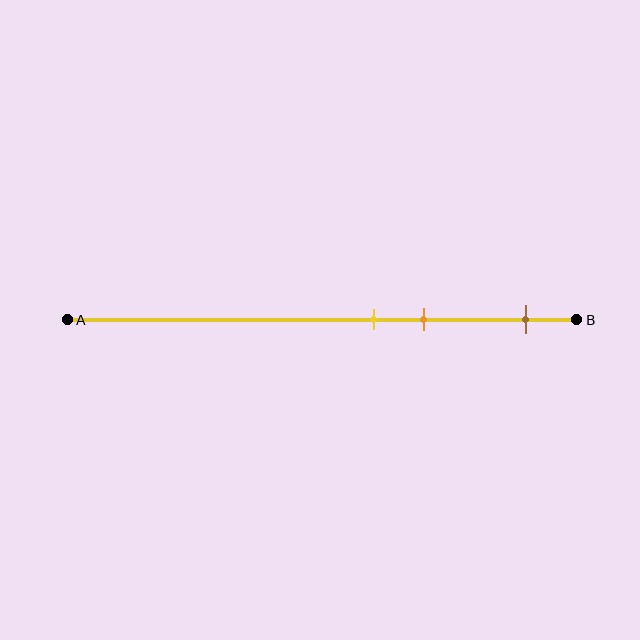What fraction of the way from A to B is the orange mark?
The orange mark is approximately 70% (0.7) of the way from A to B.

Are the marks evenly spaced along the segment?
No, the marks are not evenly spaced.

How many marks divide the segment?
There are 3 marks dividing the segment.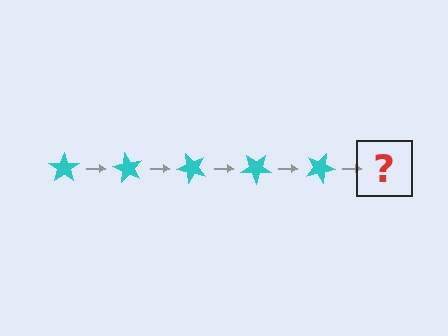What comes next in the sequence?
The next element should be a cyan star rotated 300 degrees.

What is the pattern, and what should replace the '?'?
The pattern is that the star rotates 60 degrees each step. The '?' should be a cyan star rotated 300 degrees.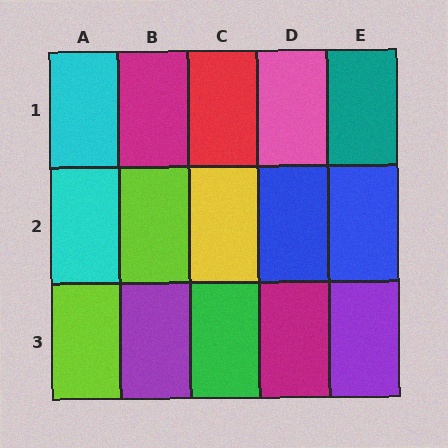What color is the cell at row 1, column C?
Red.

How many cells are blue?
2 cells are blue.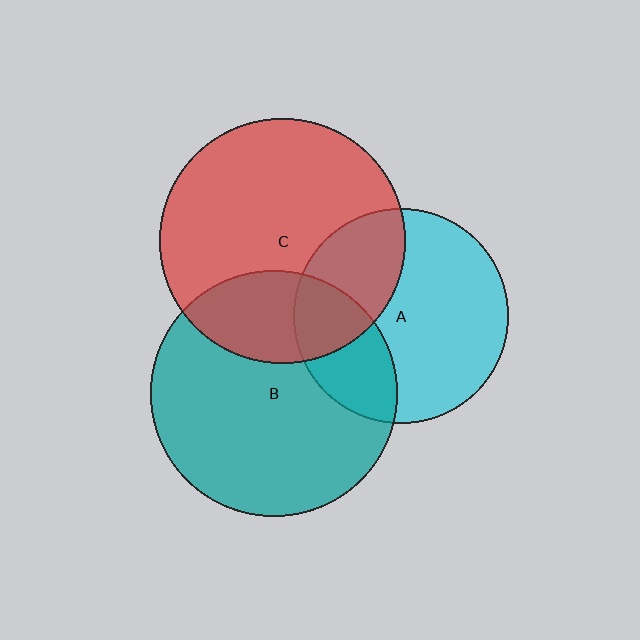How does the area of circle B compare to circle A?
Approximately 1.3 times.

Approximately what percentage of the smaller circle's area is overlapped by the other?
Approximately 30%.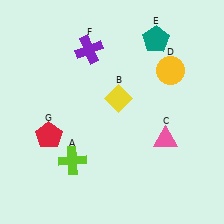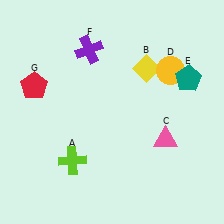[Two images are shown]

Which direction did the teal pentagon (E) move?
The teal pentagon (E) moved down.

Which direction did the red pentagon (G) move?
The red pentagon (G) moved up.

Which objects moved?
The objects that moved are: the yellow diamond (B), the teal pentagon (E), the red pentagon (G).